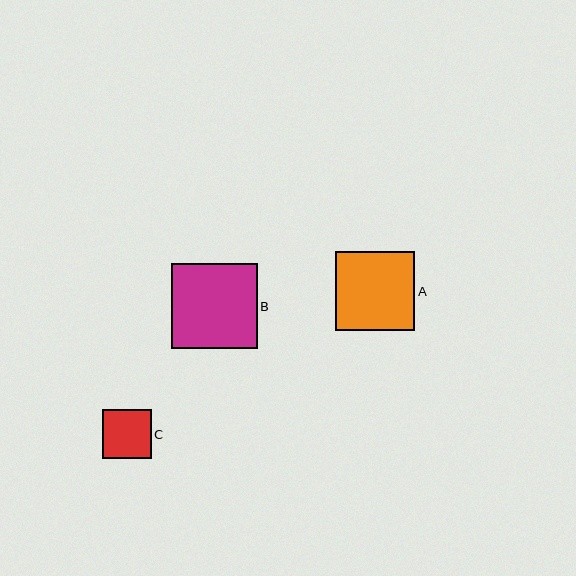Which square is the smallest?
Square C is the smallest with a size of approximately 49 pixels.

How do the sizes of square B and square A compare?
Square B and square A are approximately the same size.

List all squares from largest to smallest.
From largest to smallest: B, A, C.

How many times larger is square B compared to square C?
Square B is approximately 1.7 times the size of square C.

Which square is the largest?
Square B is the largest with a size of approximately 85 pixels.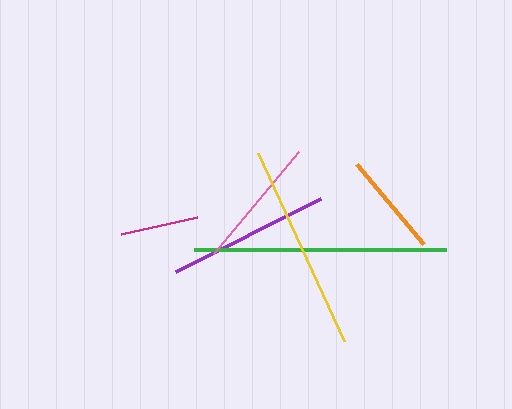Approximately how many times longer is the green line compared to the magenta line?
The green line is approximately 3.2 times the length of the magenta line.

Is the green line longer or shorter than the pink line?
The green line is longer than the pink line.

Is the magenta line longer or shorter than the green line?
The green line is longer than the magenta line.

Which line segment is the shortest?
The magenta line is the shortest at approximately 79 pixels.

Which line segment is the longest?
The green line is the longest at approximately 251 pixels.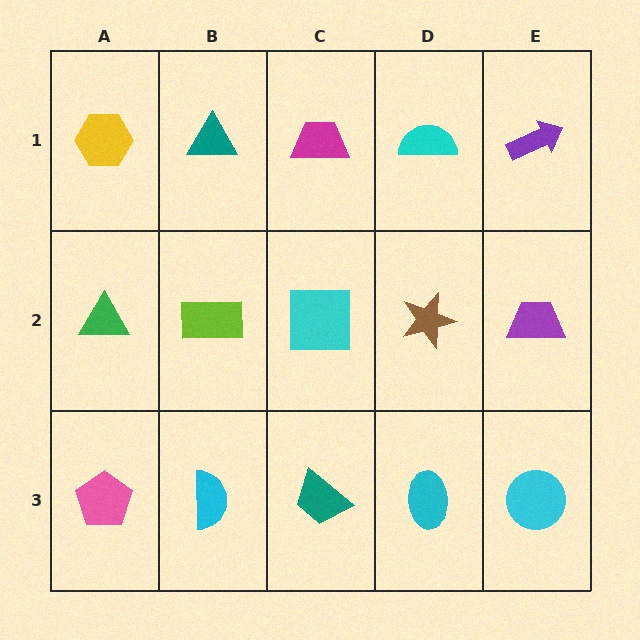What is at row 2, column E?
A purple trapezoid.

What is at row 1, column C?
A magenta trapezoid.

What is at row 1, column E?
A purple arrow.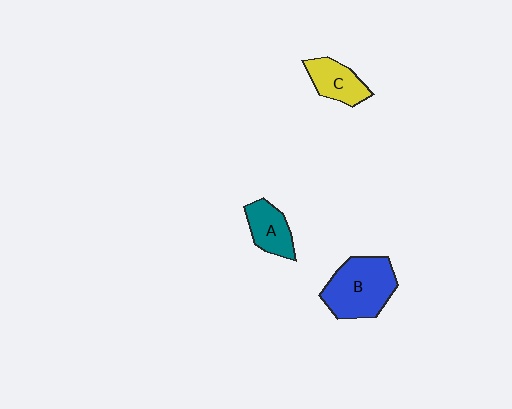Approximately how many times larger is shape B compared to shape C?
Approximately 1.8 times.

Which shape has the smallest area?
Shape A (teal).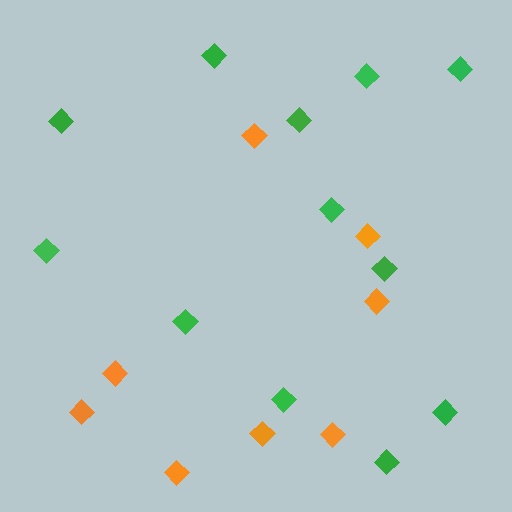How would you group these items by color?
There are 2 groups: one group of green diamonds (12) and one group of orange diamonds (8).